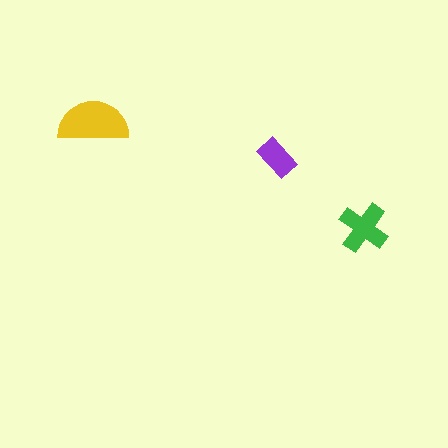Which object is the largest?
The yellow semicircle.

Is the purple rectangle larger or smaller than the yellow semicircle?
Smaller.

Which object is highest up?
The yellow semicircle is topmost.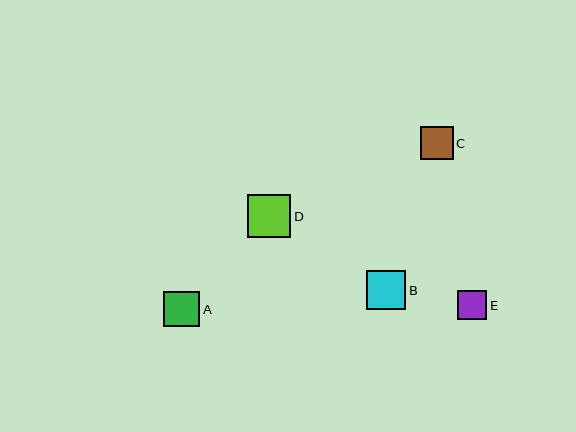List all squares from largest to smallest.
From largest to smallest: D, B, A, C, E.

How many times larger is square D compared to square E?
Square D is approximately 1.5 times the size of square E.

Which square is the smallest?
Square E is the smallest with a size of approximately 29 pixels.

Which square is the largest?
Square D is the largest with a size of approximately 43 pixels.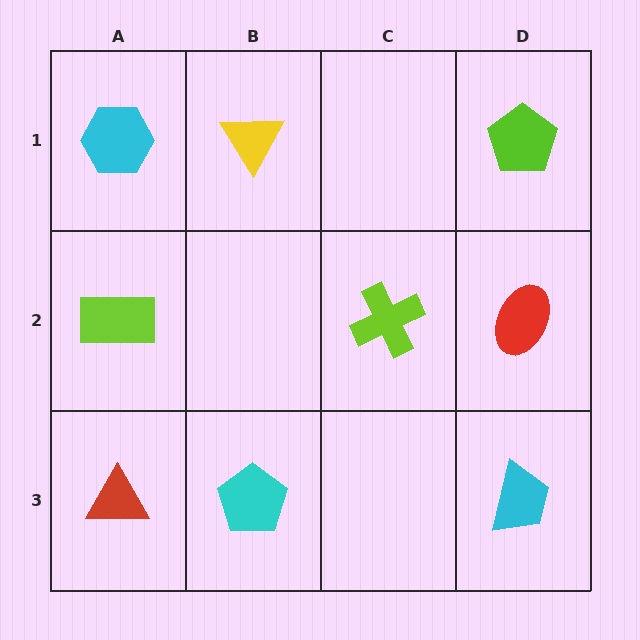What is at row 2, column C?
A lime cross.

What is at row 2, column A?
A lime rectangle.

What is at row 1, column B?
A yellow triangle.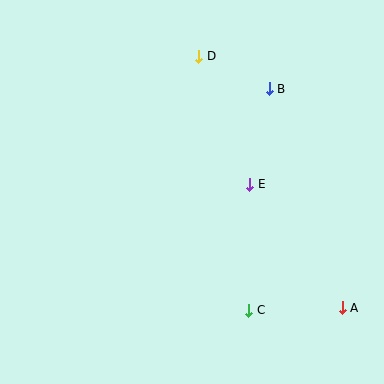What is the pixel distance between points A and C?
The distance between A and C is 93 pixels.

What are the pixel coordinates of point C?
Point C is at (249, 310).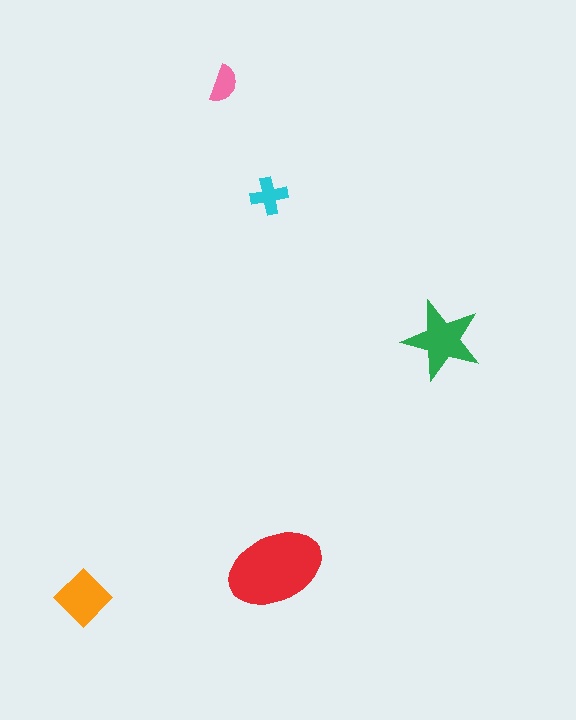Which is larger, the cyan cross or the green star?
The green star.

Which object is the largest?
The red ellipse.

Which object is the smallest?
The pink semicircle.